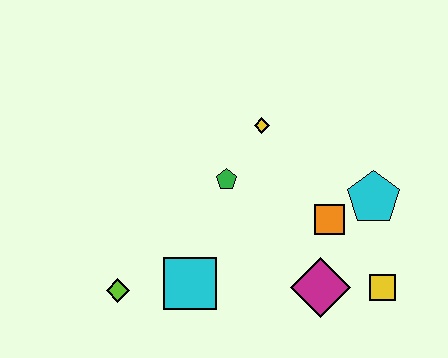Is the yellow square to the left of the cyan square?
No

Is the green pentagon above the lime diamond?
Yes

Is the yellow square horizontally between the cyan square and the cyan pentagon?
No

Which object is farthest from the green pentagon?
The yellow square is farthest from the green pentagon.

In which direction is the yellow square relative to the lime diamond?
The yellow square is to the right of the lime diamond.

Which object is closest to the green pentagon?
The yellow diamond is closest to the green pentagon.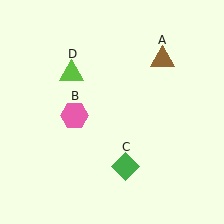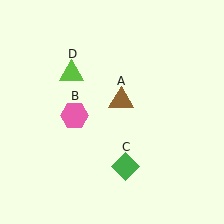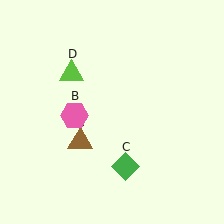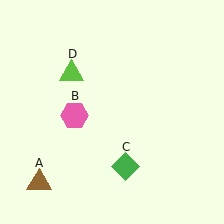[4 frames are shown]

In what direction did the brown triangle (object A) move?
The brown triangle (object A) moved down and to the left.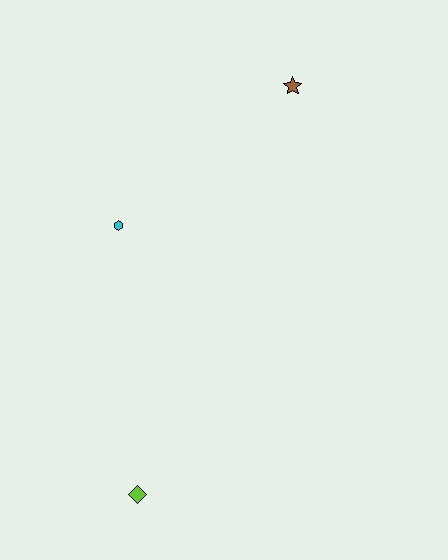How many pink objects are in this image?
There are no pink objects.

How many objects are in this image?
There are 3 objects.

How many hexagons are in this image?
There is 1 hexagon.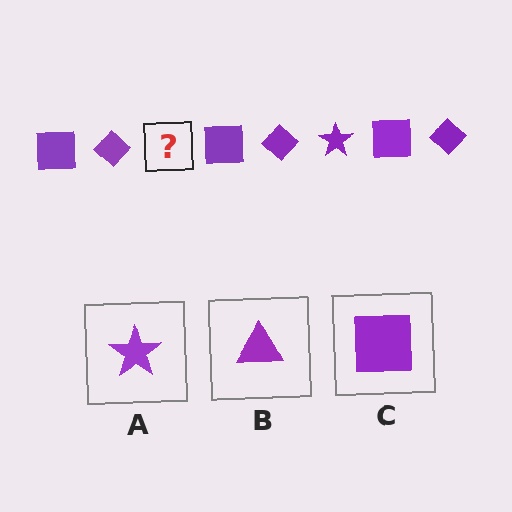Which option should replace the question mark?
Option A.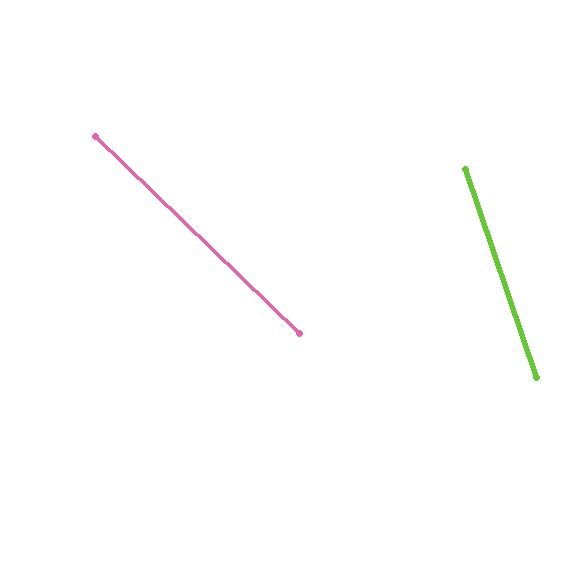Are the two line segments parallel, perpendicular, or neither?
Neither parallel nor perpendicular — they differ by about 27°.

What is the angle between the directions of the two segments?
Approximately 27 degrees.